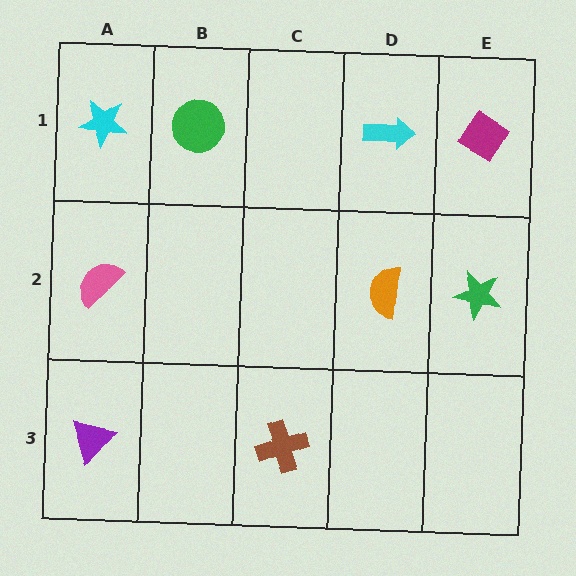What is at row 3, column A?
A purple triangle.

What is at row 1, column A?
A cyan star.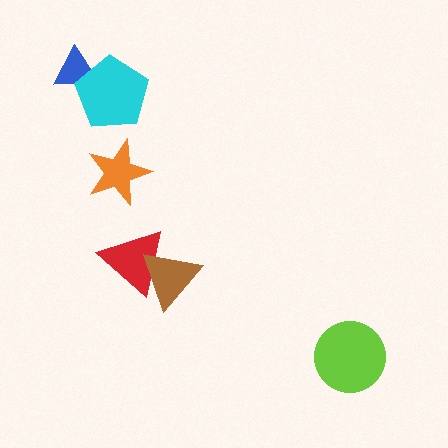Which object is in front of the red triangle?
The brown triangle is in front of the red triangle.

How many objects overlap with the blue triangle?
1 object overlaps with the blue triangle.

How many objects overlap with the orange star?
0 objects overlap with the orange star.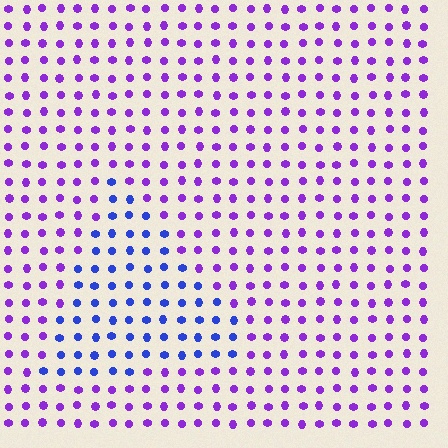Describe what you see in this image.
The image is filled with small purple elements in a uniform arrangement. A triangle-shaped region is visible where the elements are tinted to a slightly different hue, forming a subtle color boundary.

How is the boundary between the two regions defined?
The boundary is defined purely by a slight shift in hue (about 44 degrees). Spacing, size, and orientation are identical on both sides.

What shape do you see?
I see a triangle.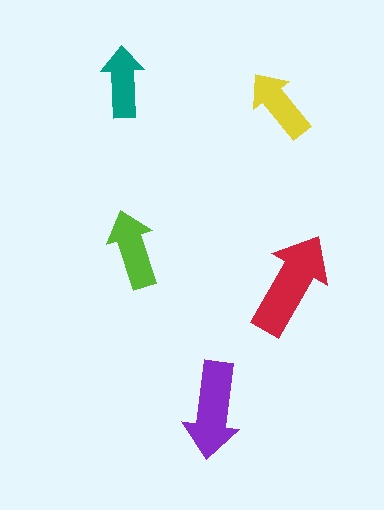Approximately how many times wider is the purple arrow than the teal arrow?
About 1.5 times wider.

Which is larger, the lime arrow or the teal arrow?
The lime one.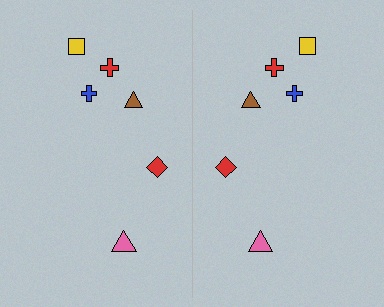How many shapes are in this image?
There are 12 shapes in this image.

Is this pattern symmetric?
Yes, this pattern has bilateral (reflection) symmetry.